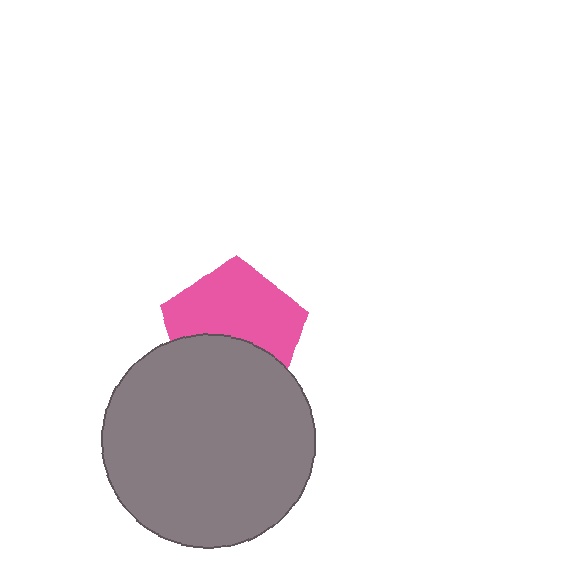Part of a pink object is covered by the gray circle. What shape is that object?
It is a pentagon.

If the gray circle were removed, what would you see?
You would see the complete pink pentagon.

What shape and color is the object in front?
The object in front is a gray circle.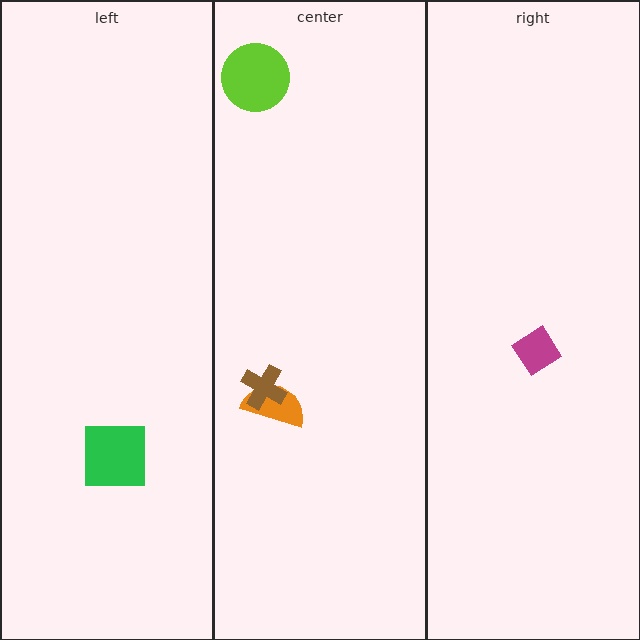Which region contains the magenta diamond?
The right region.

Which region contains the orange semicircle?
The center region.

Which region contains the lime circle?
The center region.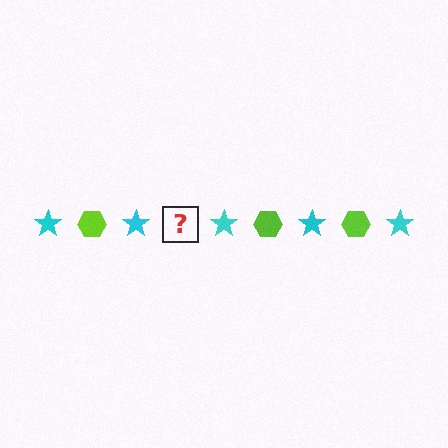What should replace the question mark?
The question mark should be replaced with a lime hexagon.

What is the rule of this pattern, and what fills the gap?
The rule is that the pattern alternates between cyan star and lime hexagon. The gap should be filled with a lime hexagon.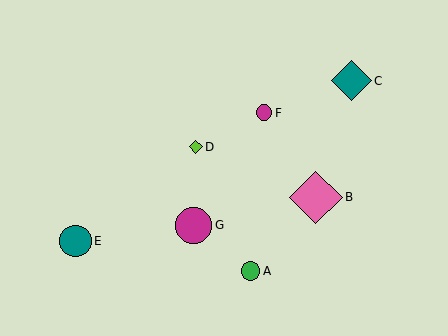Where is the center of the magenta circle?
The center of the magenta circle is at (194, 225).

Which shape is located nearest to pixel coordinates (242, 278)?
The green circle (labeled A) at (251, 271) is nearest to that location.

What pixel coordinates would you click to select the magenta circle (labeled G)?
Click at (194, 225) to select the magenta circle G.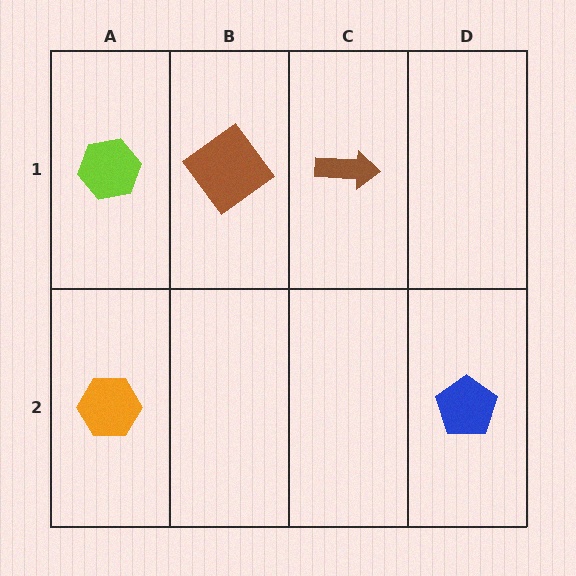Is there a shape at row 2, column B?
No, that cell is empty.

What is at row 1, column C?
A brown arrow.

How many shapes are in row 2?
2 shapes.